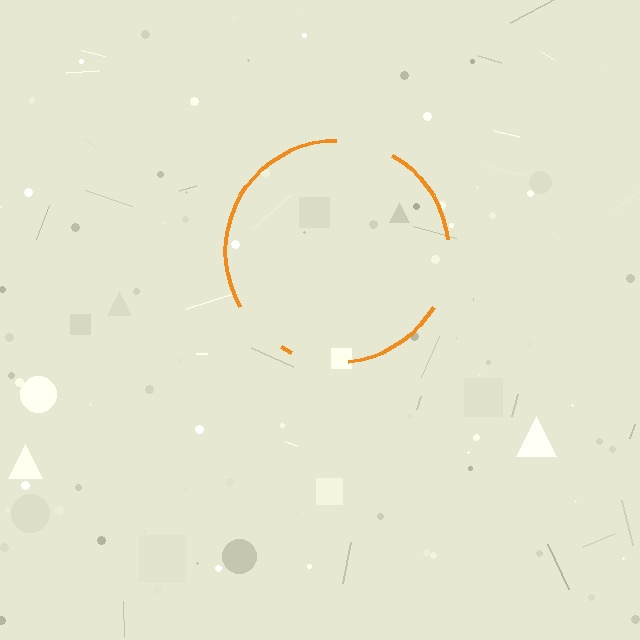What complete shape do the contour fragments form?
The contour fragments form a circle.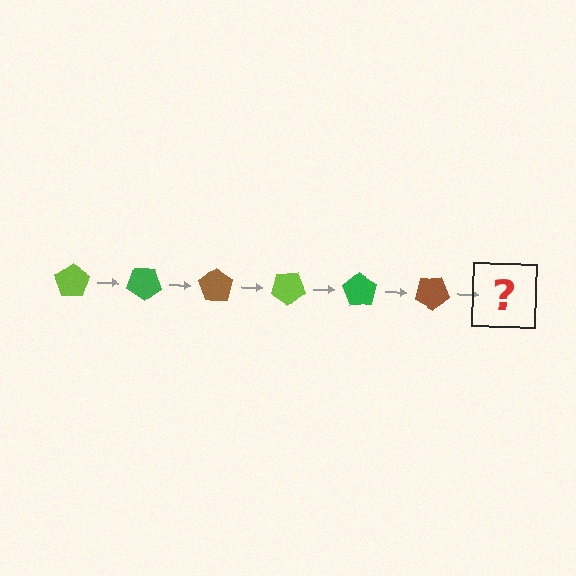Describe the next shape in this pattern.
It should be a lime pentagon, rotated 210 degrees from the start.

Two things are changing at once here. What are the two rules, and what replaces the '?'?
The two rules are that it rotates 35 degrees each step and the color cycles through lime, green, and brown. The '?' should be a lime pentagon, rotated 210 degrees from the start.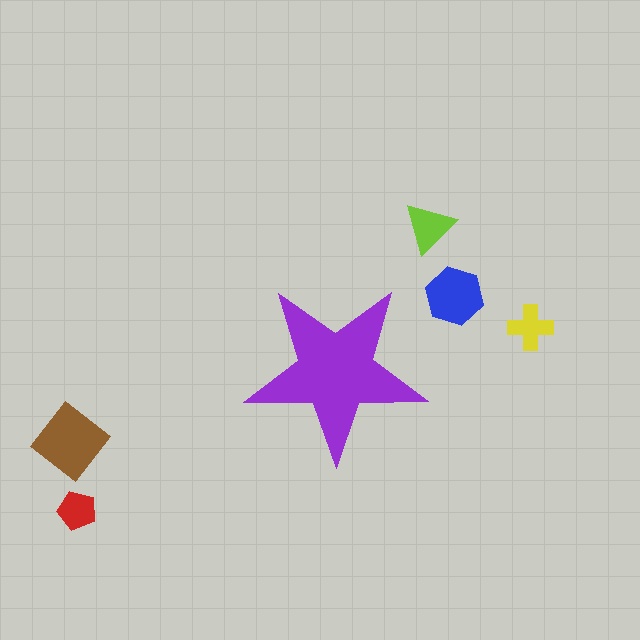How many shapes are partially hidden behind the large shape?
0 shapes are partially hidden.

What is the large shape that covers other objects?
A purple star.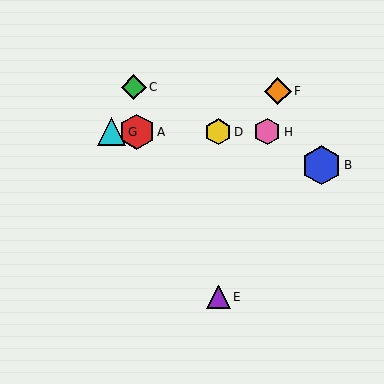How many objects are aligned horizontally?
4 objects (A, D, G, H) are aligned horizontally.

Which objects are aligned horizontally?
Objects A, D, G, H are aligned horizontally.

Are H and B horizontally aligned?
No, H is at y≈132 and B is at y≈165.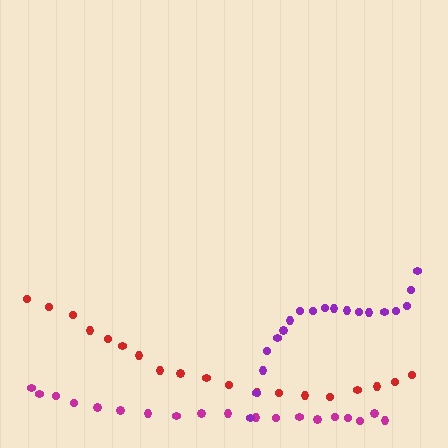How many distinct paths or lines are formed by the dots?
There are 3 distinct paths.